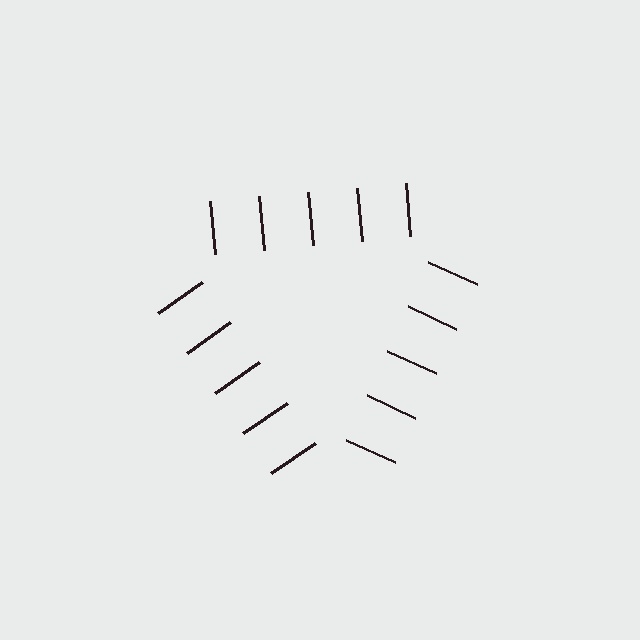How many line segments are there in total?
15 — 5 along each of the 3 edges.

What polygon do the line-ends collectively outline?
An illusory triangle — the line segments terminate on its edges but no continuous stroke is drawn.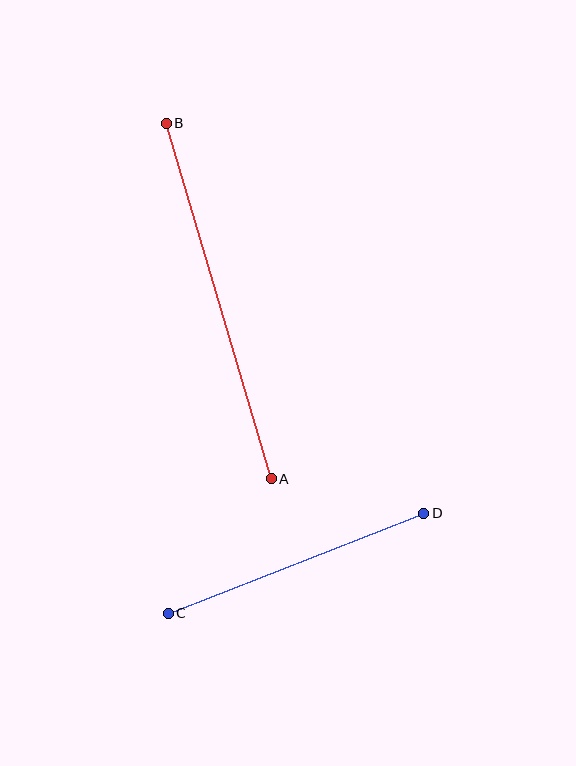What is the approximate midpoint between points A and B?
The midpoint is at approximately (219, 301) pixels.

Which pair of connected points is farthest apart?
Points A and B are farthest apart.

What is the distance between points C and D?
The distance is approximately 274 pixels.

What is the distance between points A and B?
The distance is approximately 370 pixels.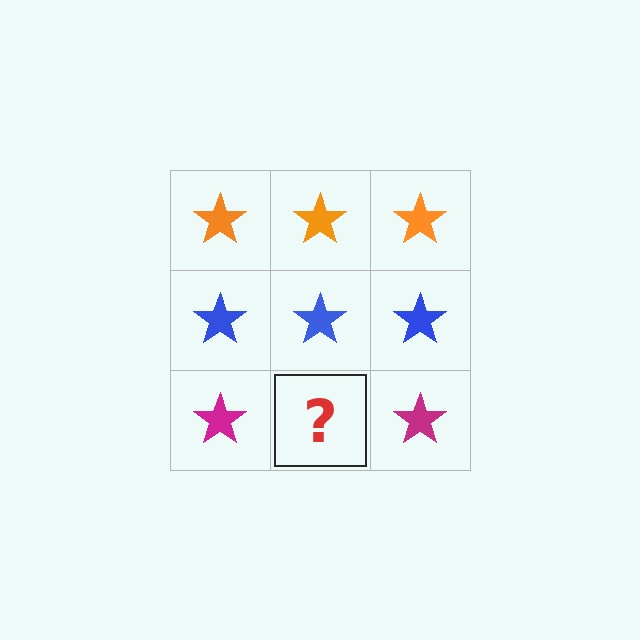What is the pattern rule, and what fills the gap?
The rule is that each row has a consistent color. The gap should be filled with a magenta star.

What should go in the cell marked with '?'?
The missing cell should contain a magenta star.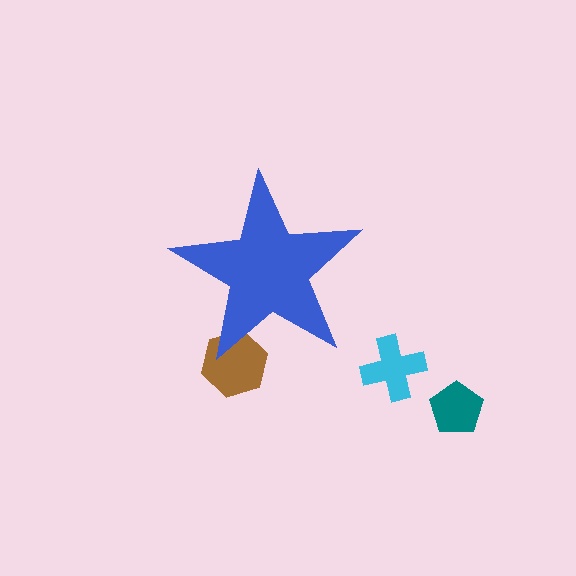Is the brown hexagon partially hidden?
Yes, the brown hexagon is partially hidden behind the blue star.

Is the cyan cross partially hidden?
No, the cyan cross is fully visible.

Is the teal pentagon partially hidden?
No, the teal pentagon is fully visible.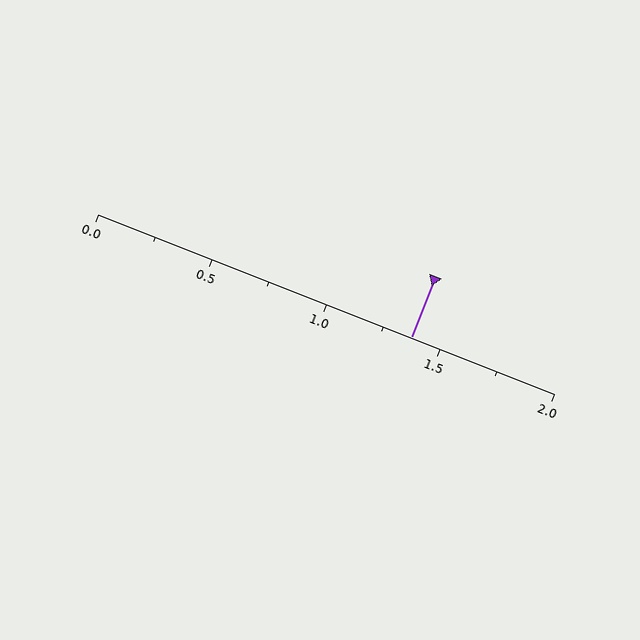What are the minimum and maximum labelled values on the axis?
The axis runs from 0.0 to 2.0.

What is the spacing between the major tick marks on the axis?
The major ticks are spaced 0.5 apart.